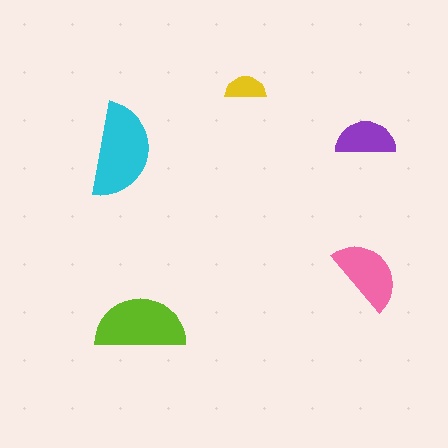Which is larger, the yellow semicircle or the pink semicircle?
The pink one.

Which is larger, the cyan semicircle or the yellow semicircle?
The cyan one.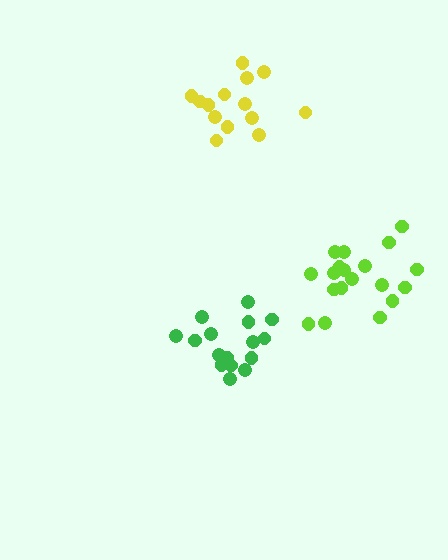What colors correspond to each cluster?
The clusters are colored: green, yellow, lime.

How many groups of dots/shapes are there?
There are 3 groups.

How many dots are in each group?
Group 1: 16 dots, Group 2: 14 dots, Group 3: 19 dots (49 total).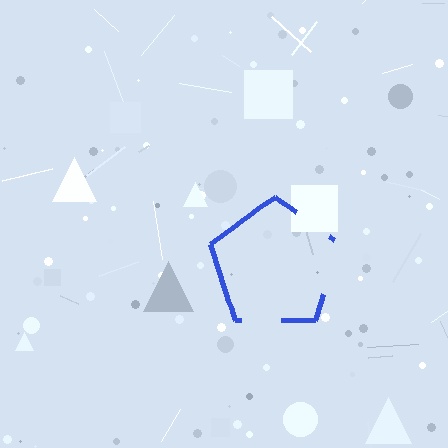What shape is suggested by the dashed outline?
The dashed outline suggests a pentagon.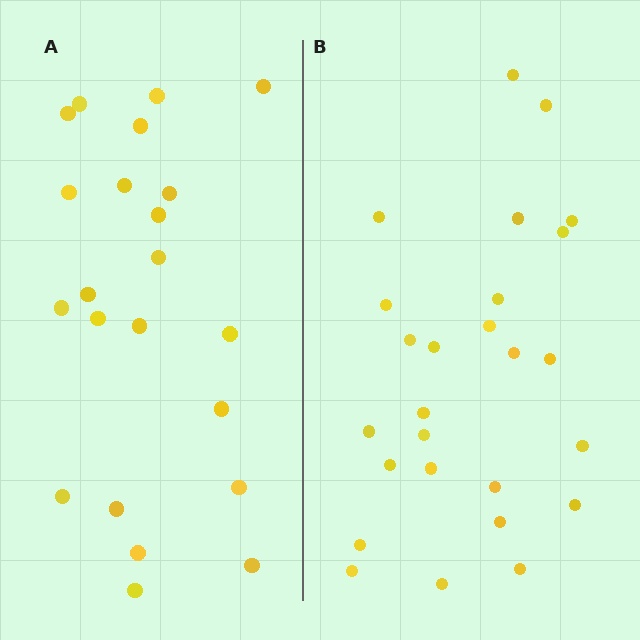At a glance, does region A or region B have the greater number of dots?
Region B (the right region) has more dots.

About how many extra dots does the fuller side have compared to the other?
Region B has about 4 more dots than region A.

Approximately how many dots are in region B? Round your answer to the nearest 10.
About 30 dots. (The exact count is 26, which rounds to 30.)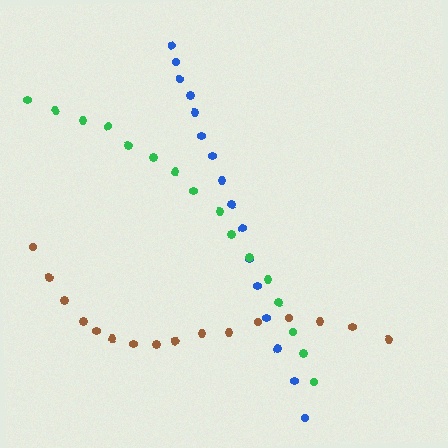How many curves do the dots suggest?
There are 3 distinct paths.